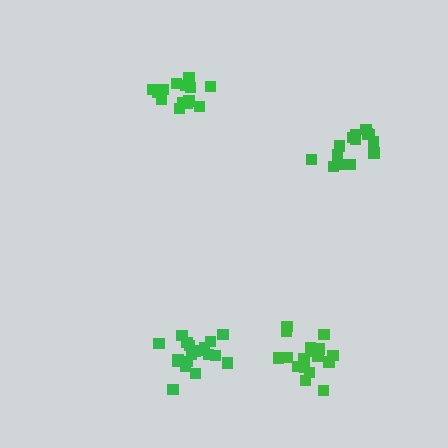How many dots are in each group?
Group 1: 15 dots, Group 2: 18 dots, Group 3: 19 dots, Group 4: 14 dots (66 total).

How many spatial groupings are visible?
There are 4 spatial groupings.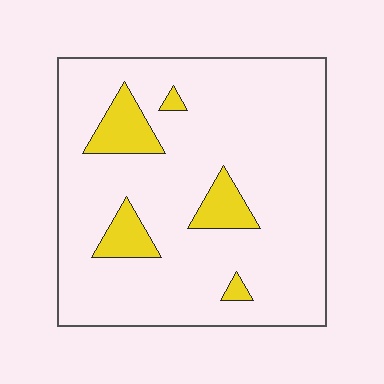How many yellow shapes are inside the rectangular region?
5.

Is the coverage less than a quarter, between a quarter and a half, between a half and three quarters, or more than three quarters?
Less than a quarter.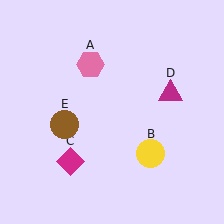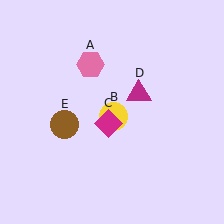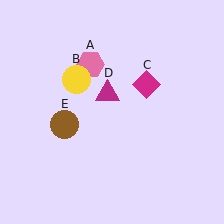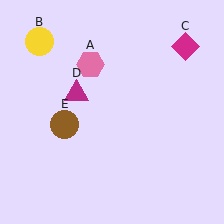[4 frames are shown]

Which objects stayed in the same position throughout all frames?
Pink hexagon (object A) and brown circle (object E) remained stationary.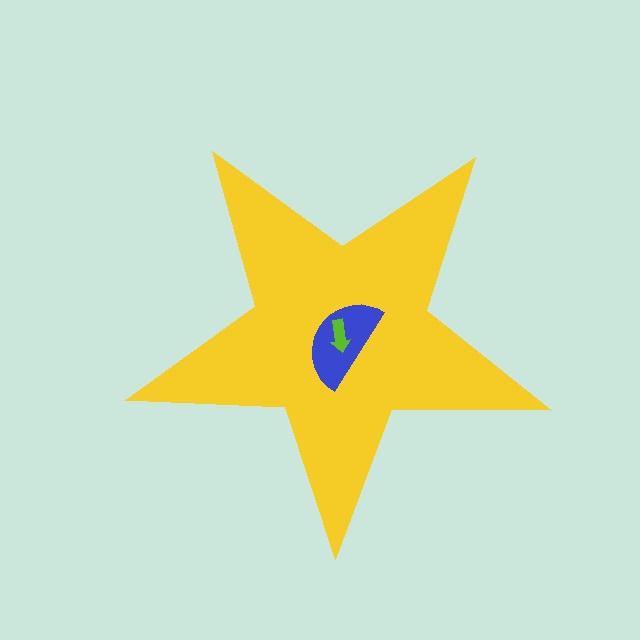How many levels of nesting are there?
3.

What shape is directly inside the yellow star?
The blue semicircle.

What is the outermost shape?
The yellow star.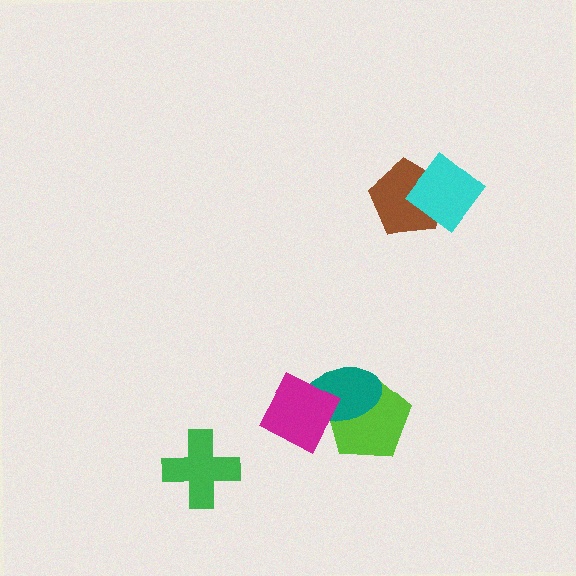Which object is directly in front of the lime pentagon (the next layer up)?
The teal ellipse is directly in front of the lime pentagon.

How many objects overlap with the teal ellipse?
2 objects overlap with the teal ellipse.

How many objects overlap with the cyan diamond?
1 object overlaps with the cyan diamond.